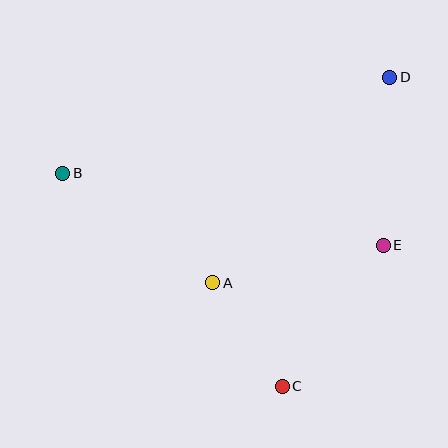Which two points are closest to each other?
Points A and C are closest to each other.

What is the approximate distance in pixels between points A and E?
The distance between A and E is approximately 174 pixels.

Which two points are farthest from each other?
Points B and D are farthest from each other.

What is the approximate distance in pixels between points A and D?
The distance between A and D is approximately 271 pixels.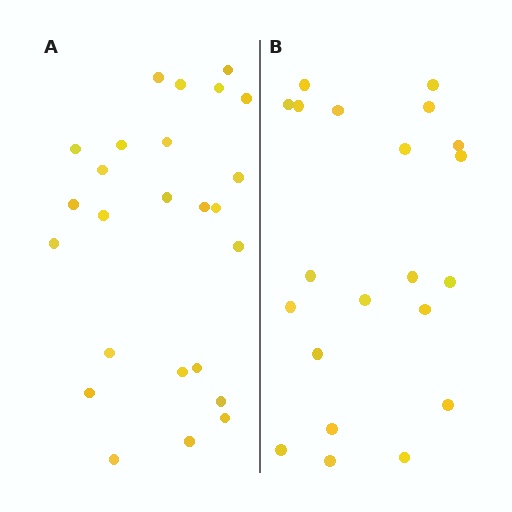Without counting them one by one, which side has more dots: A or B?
Region A (the left region) has more dots.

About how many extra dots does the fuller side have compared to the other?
Region A has about 4 more dots than region B.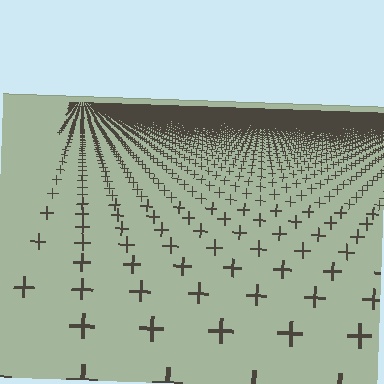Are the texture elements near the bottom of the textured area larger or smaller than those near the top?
Larger. Near the bottom, elements are closer to the viewer and appear at a bigger on-screen size.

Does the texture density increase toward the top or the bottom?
Density increases toward the top.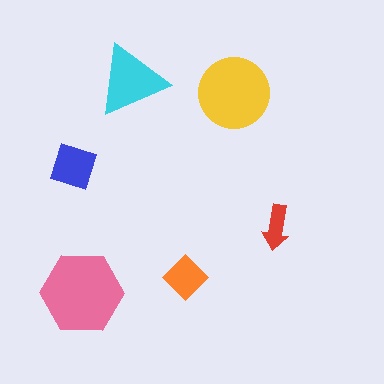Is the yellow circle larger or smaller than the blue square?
Larger.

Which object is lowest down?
The pink hexagon is bottommost.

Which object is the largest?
The pink hexagon.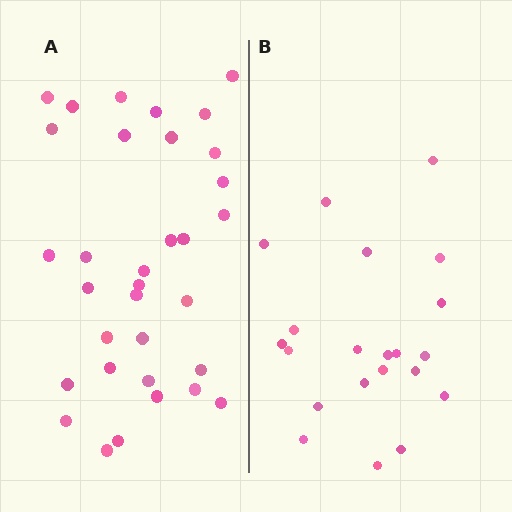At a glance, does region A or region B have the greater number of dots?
Region A (the left region) has more dots.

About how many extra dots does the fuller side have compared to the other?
Region A has roughly 12 or so more dots than region B.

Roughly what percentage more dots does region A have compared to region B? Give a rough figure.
About 55% more.